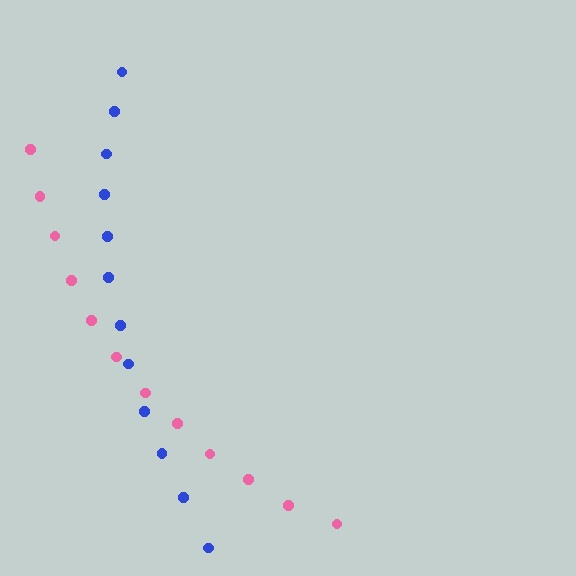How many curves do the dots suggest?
There are 2 distinct paths.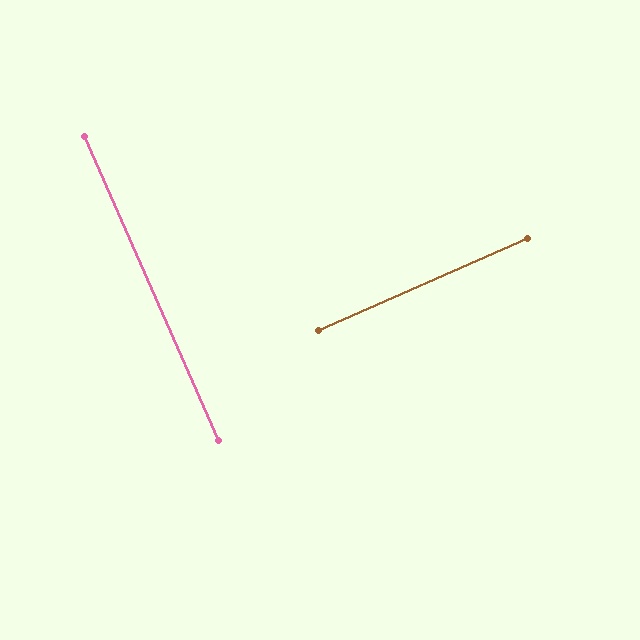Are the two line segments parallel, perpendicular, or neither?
Perpendicular — they meet at approximately 90°.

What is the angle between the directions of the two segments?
Approximately 90 degrees.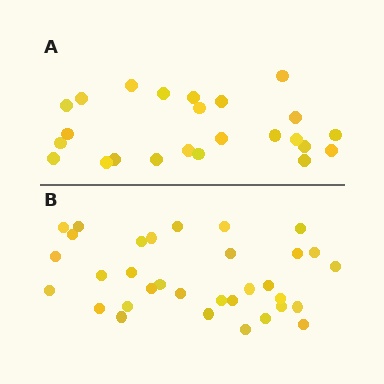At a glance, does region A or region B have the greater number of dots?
Region B (the bottom region) has more dots.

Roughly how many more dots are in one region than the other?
Region B has roughly 8 or so more dots than region A.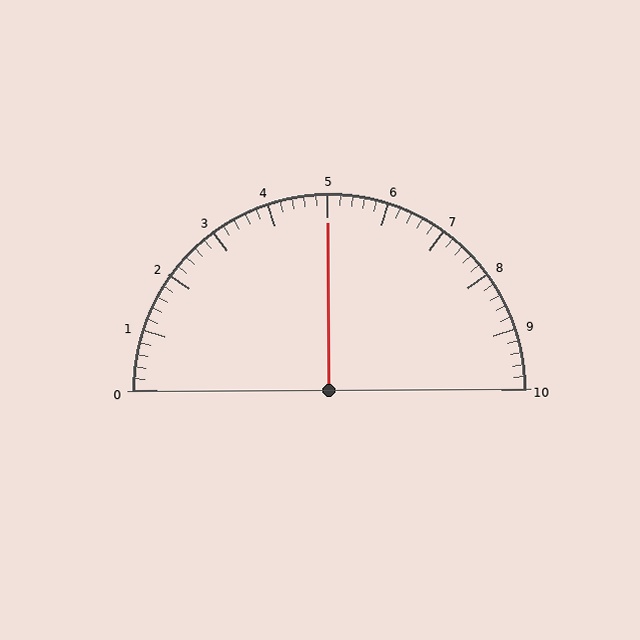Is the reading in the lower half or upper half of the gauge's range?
The reading is in the upper half of the range (0 to 10).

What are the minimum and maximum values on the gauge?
The gauge ranges from 0 to 10.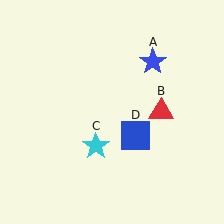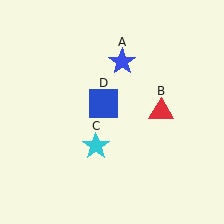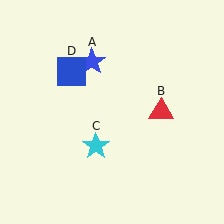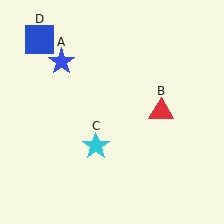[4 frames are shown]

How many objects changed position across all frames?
2 objects changed position: blue star (object A), blue square (object D).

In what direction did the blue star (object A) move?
The blue star (object A) moved left.